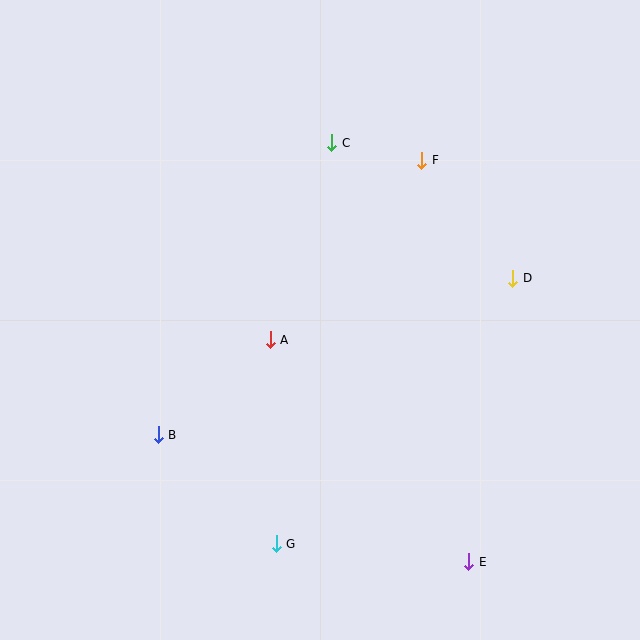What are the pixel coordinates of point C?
Point C is at (332, 143).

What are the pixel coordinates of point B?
Point B is at (158, 435).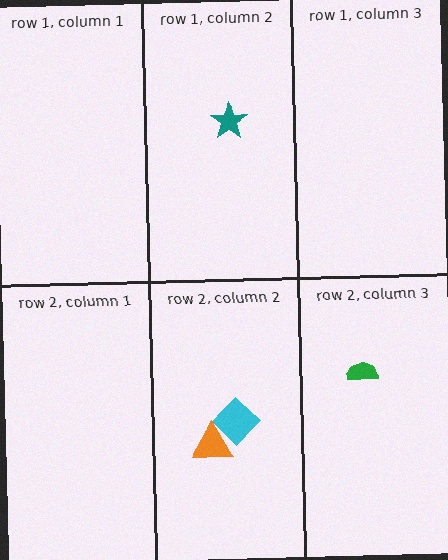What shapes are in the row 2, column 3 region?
The green semicircle.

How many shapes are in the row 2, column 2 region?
2.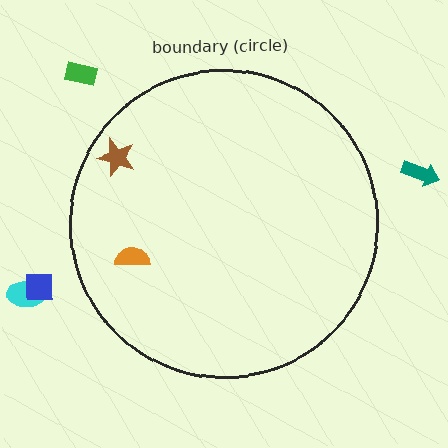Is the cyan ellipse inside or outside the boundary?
Outside.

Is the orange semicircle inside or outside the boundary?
Inside.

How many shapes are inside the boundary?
2 inside, 4 outside.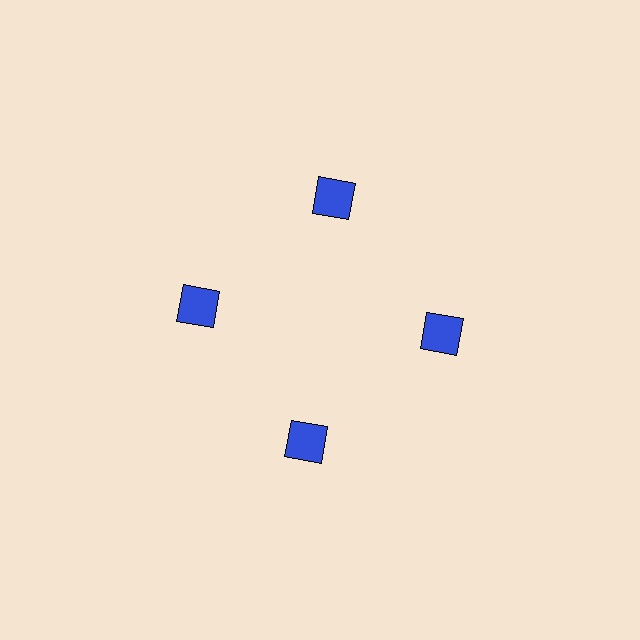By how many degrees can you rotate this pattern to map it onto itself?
The pattern maps onto itself every 90 degrees of rotation.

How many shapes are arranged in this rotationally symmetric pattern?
There are 4 shapes, arranged in 4 groups of 1.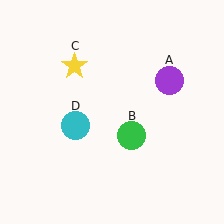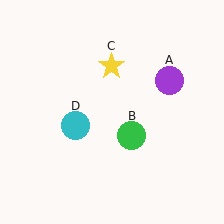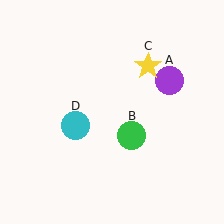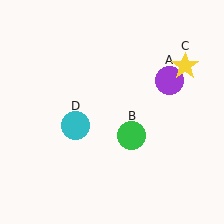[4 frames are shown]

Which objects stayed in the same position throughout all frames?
Purple circle (object A) and green circle (object B) and cyan circle (object D) remained stationary.